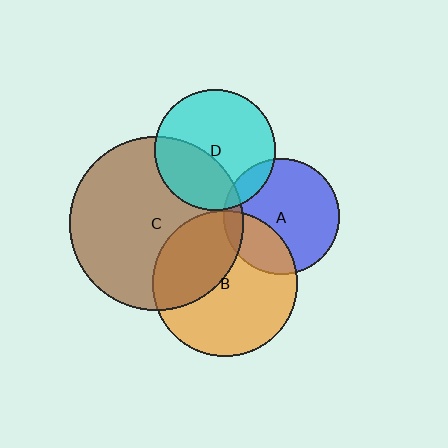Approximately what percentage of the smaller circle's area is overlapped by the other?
Approximately 35%.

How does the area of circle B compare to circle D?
Approximately 1.5 times.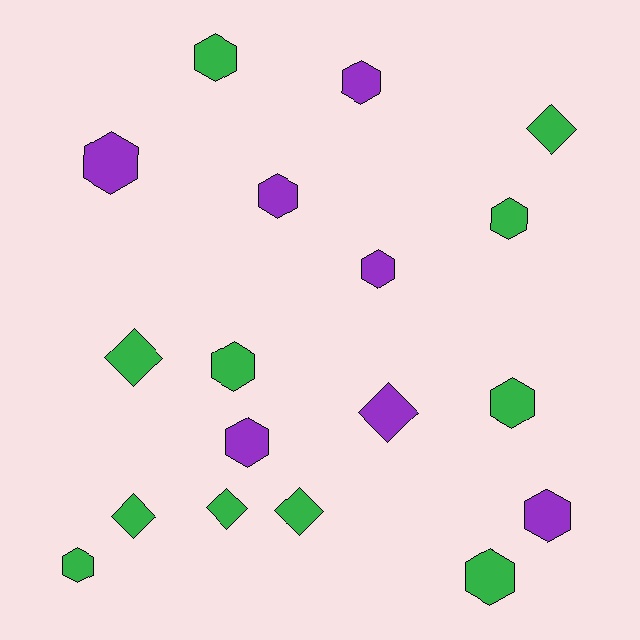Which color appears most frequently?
Green, with 11 objects.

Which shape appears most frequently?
Hexagon, with 12 objects.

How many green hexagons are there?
There are 6 green hexagons.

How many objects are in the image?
There are 18 objects.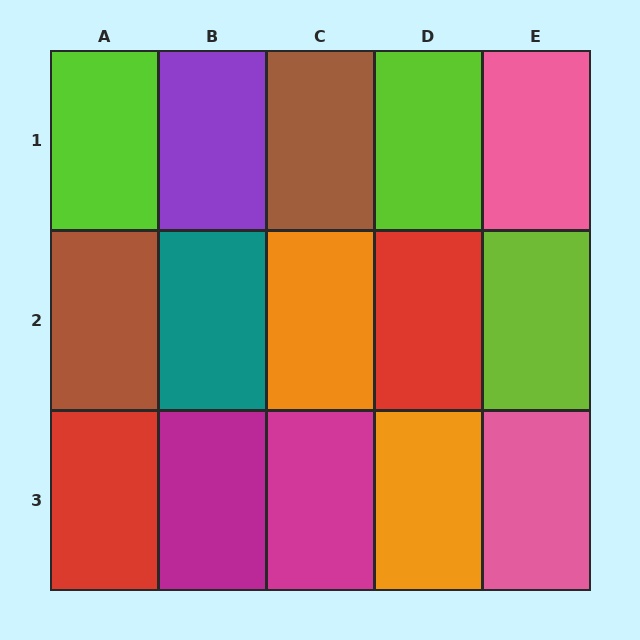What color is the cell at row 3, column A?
Red.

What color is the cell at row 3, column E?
Pink.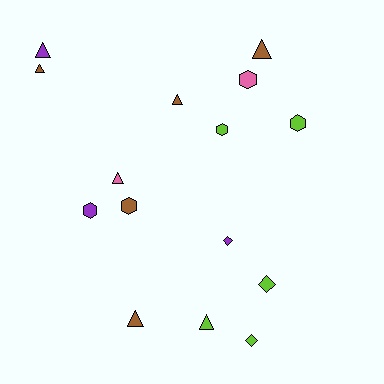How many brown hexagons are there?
There is 1 brown hexagon.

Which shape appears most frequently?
Triangle, with 7 objects.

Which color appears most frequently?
Lime, with 5 objects.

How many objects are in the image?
There are 15 objects.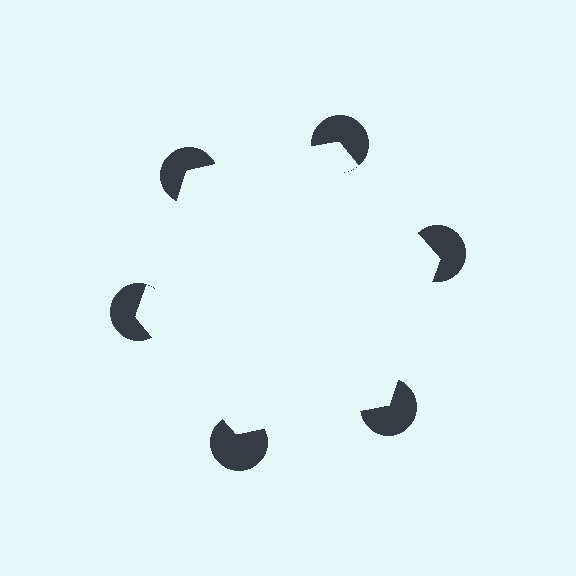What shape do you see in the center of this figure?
An illusory hexagon — its edges are inferred from the aligned wedge cuts in the pac-man discs, not physically drawn.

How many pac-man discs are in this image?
There are 6 — one at each vertex of the illusory hexagon.